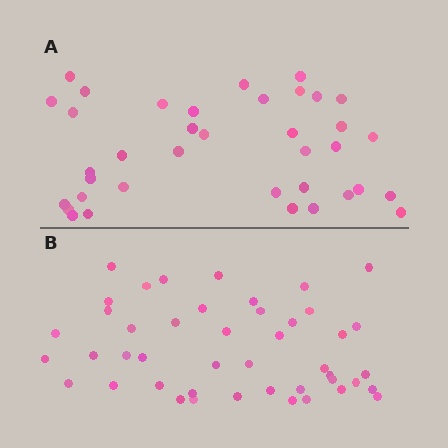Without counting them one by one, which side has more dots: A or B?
Region B (the bottom region) has more dots.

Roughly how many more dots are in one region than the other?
Region B has roughly 8 or so more dots than region A.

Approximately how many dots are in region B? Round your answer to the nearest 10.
About 40 dots. (The exact count is 45, which rounds to 40.)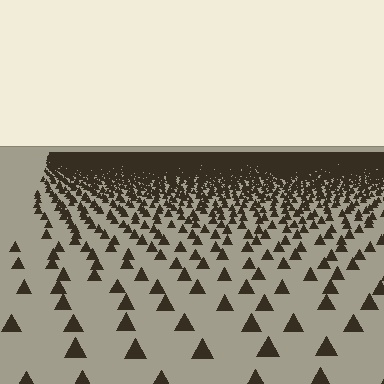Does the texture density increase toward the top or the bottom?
Density increases toward the top.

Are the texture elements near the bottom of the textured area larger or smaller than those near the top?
Larger. Near the bottom, elements are closer to the viewer and appear at a bigger on-screen size.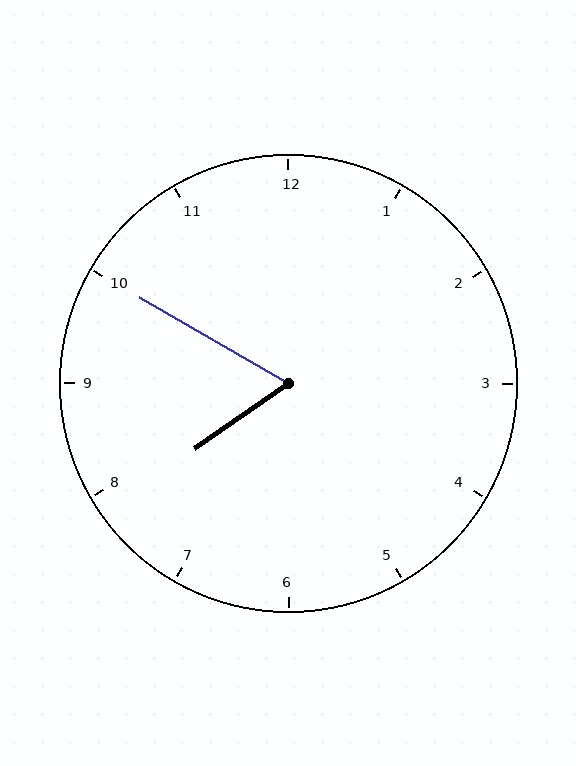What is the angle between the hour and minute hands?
Approximately 65 degrees.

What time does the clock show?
7:50.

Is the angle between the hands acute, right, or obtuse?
It is acute.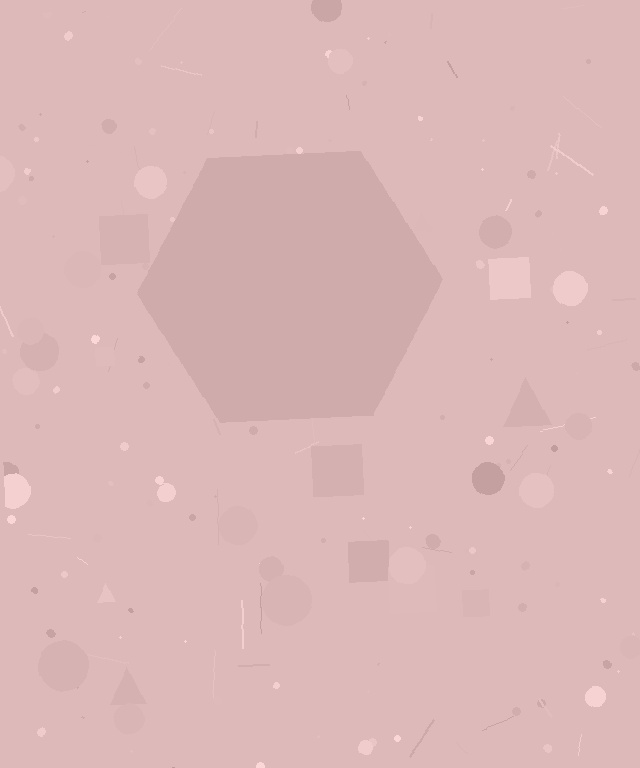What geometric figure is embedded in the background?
A hexagon is embedded in the background.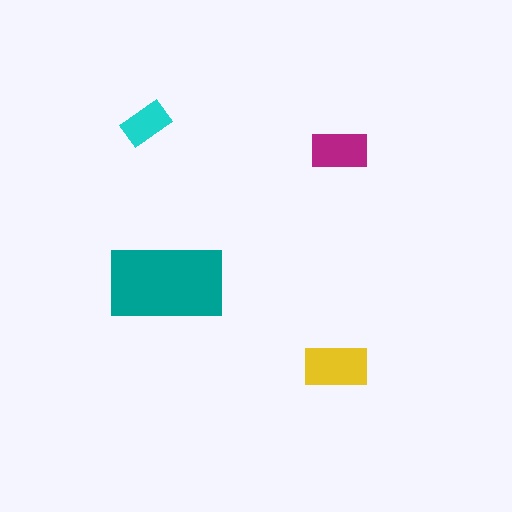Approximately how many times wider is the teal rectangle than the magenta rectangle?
About 2 times wider.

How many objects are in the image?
There are 4 objects in the image.